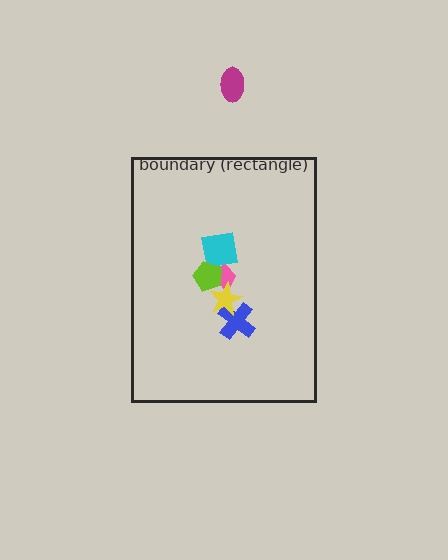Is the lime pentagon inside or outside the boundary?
Inside.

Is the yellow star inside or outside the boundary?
Inside.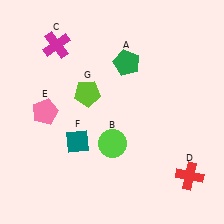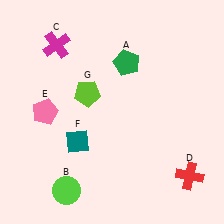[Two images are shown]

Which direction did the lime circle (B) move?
The lime circle (B) moved down.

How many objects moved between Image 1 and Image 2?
1 object moved between the two images.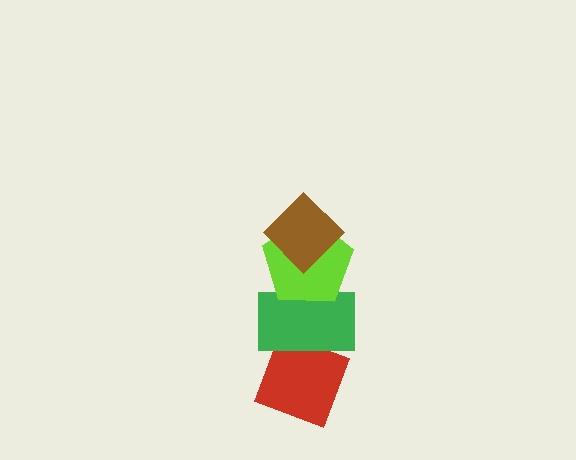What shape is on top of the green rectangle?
The lime pentagon is on top of the green rectangle.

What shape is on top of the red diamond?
The green rectangle is on top of the red diamond.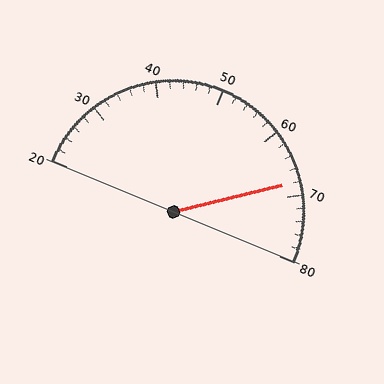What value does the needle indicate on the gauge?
The needle indicates approximately 68.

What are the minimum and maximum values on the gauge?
The gauge ranges from 20 to 80.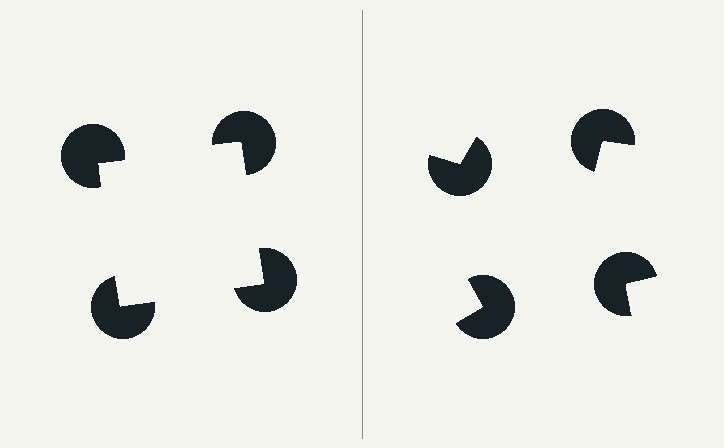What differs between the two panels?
The pac-man discs are positioned identically on both sides; only the wedge orientations differ. On the left they align to a square; on the right they are misaligned.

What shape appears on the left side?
An illusory square.